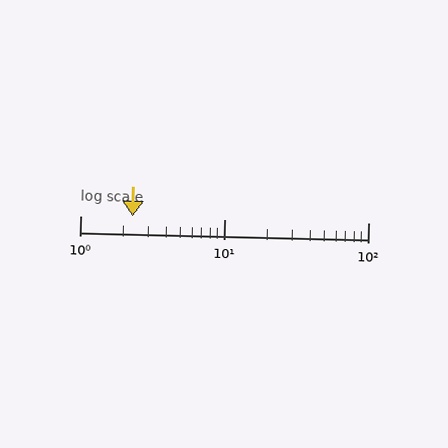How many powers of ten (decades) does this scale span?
The scale spans 2 decades, from 1 to 100.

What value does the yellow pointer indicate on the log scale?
The pointer indicates approximately 2.3.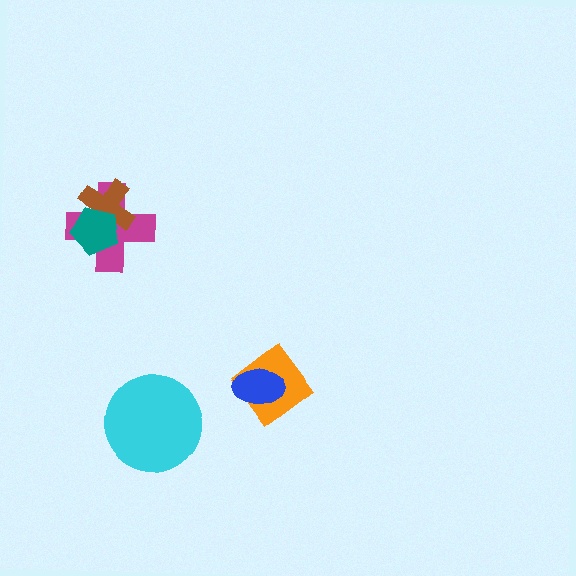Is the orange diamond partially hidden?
Yes, it is partially covered by another shape.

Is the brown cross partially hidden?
Yes, it is partially covered by another shape.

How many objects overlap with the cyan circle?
0 objects overlap with the cyan circle.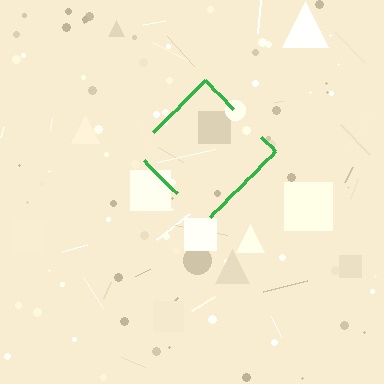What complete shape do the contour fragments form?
The contour fragments form a diamond.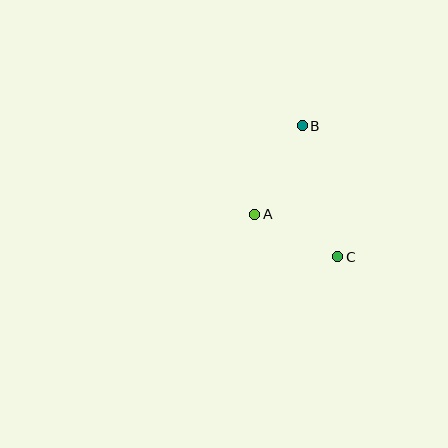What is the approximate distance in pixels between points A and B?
The distance between A and B is approximately 100 pixels.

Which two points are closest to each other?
Points A and C are closest to each other.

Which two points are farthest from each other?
Points B and C are farthest from each other.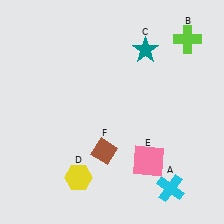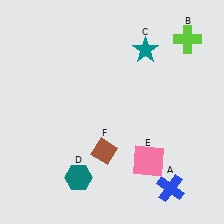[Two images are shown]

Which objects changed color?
A changed from cyan to blue. D changed from yellow to teal.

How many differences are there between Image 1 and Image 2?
There are 2 differences between the two images.